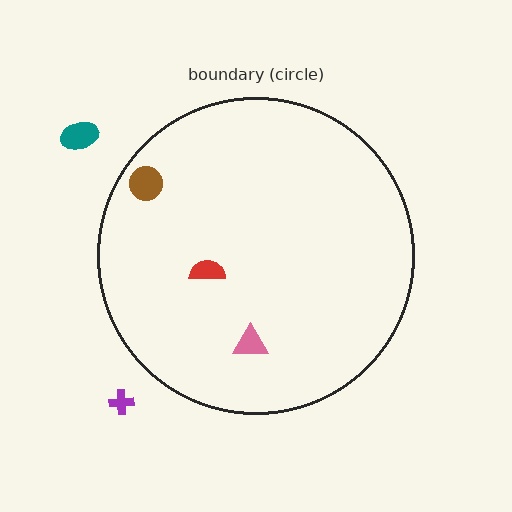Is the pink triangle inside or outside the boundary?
Inside.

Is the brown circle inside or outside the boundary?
Inside.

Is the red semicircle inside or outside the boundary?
Inside.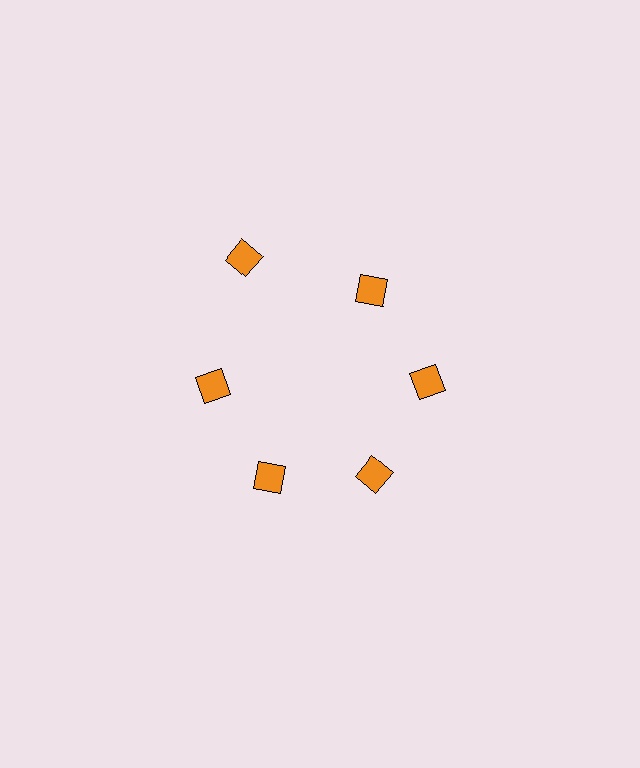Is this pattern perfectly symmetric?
No. The 6 orange diamonds are arranged in a ring, but one element near the 11 o'clock position is pushed outward from the center, breaking the 6-fold rotational symmetry.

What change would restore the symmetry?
The symmetry would be restored by moving it inward, back onto the ring so that all 6 diamonds sit at equal angles and equal distance from the center.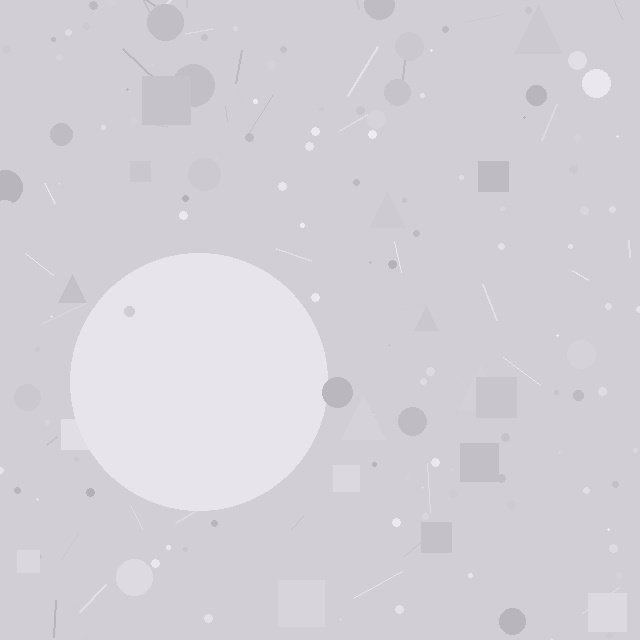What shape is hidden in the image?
A circle is hidden in the image.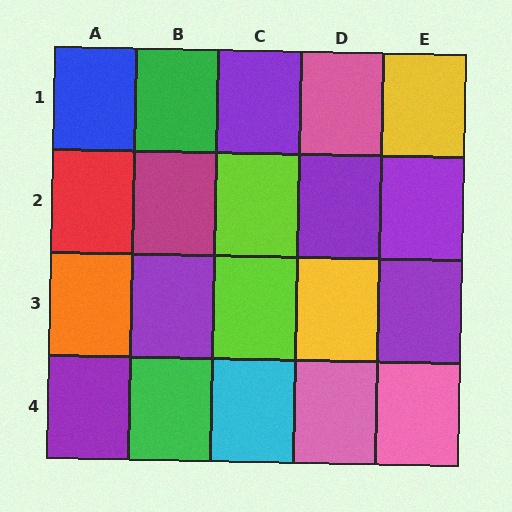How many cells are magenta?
1 cell is magenta.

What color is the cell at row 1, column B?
Green.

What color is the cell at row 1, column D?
Pink.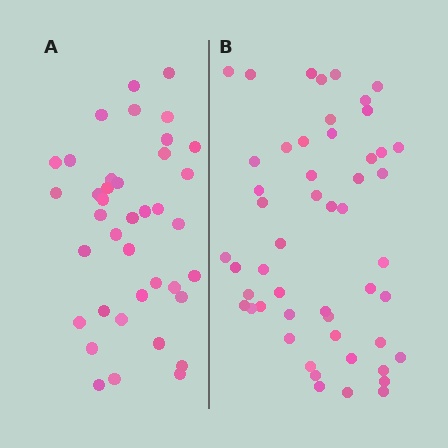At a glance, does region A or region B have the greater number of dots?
Region B (the right region) has more dots.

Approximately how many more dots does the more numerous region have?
Region B has roughly 12 or so more dots than region A.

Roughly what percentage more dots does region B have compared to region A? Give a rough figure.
About 30% more.